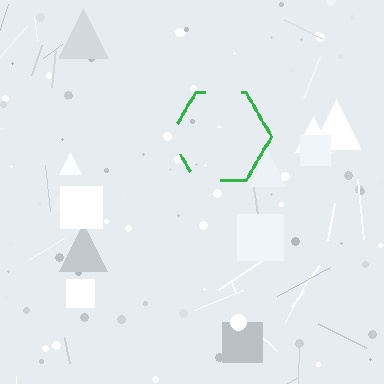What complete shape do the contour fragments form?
The contour fragments form a hexagon.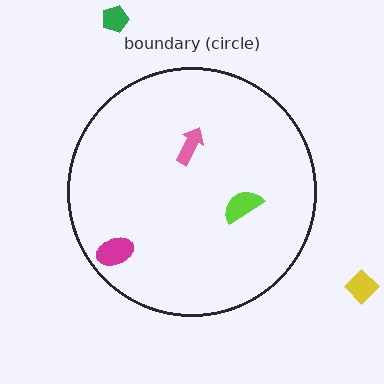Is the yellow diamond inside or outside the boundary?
Outside.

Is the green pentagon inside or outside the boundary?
Outside.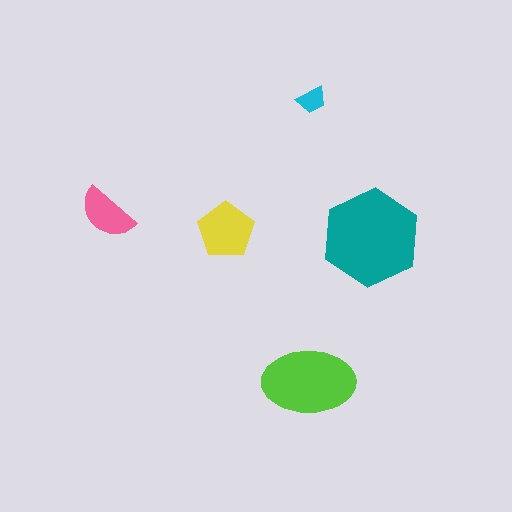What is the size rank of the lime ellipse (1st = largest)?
2nd.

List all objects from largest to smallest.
The teal hexagon, the lime ellipse, the yellow pentagon, the pink semicircle, the cyan trapezoid.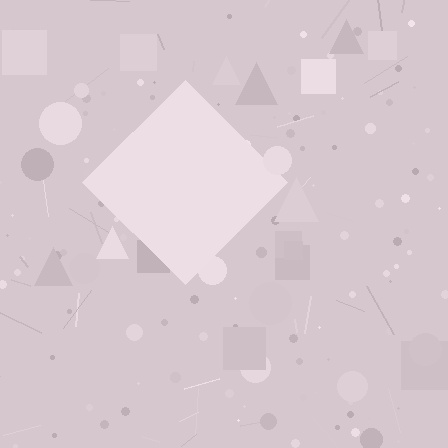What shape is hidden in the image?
A diamond is hidden in the image.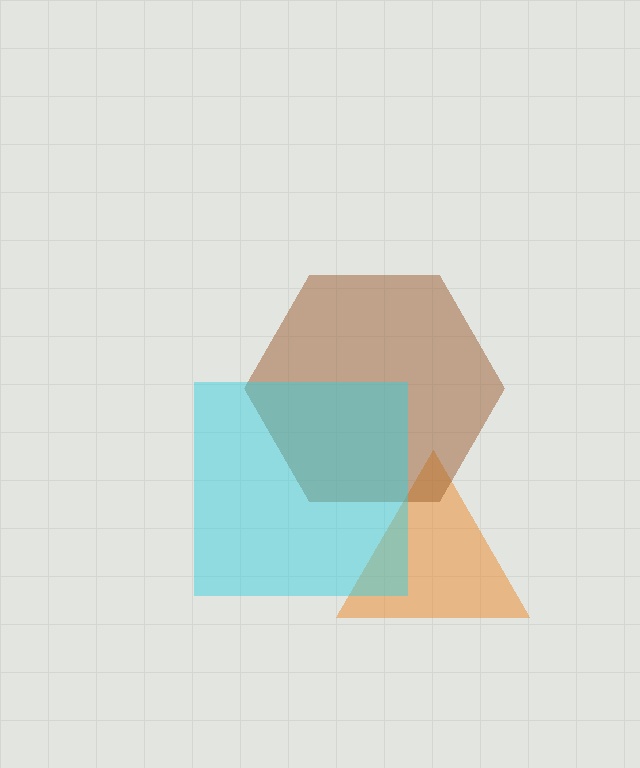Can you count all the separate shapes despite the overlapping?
Yes, there are 3 separate shapes.